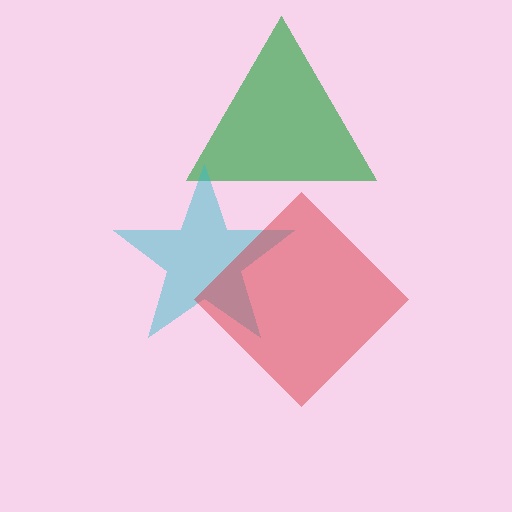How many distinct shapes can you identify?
There are 3 distinct shapes: a green triangle, a cyan star, a red diamond.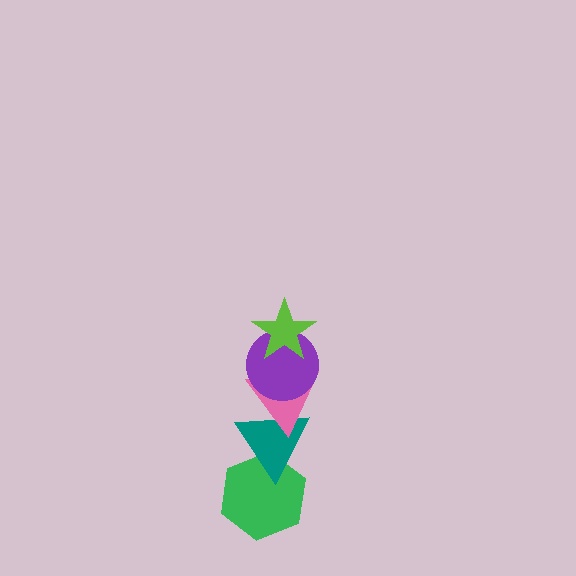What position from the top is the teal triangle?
The teal triangle is 4th from the top.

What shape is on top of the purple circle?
The lime star is on top of the purple circle.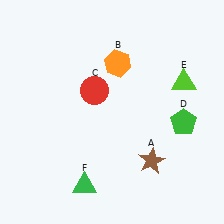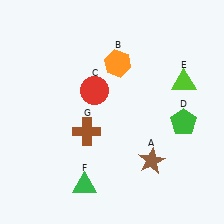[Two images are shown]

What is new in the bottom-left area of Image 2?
A brown cross (G) was added in the bottom-left area of Image 2.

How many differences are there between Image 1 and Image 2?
There is 1 difference between the two images.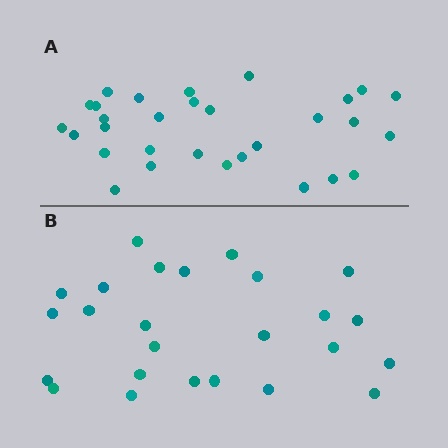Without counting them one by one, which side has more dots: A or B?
Region A (the top region) has more dots.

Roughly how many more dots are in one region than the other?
Region A has about 5 more dots than region B.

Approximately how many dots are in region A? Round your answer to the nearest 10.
About 30 dots.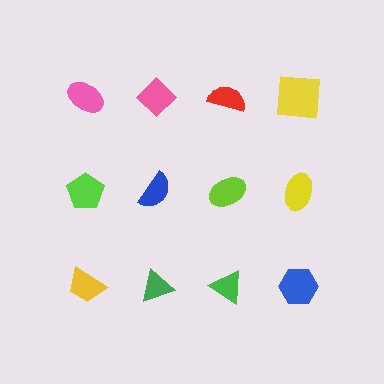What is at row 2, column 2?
A blue semicircle.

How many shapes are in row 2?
4 shapes.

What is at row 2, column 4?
A yellow ellipse.